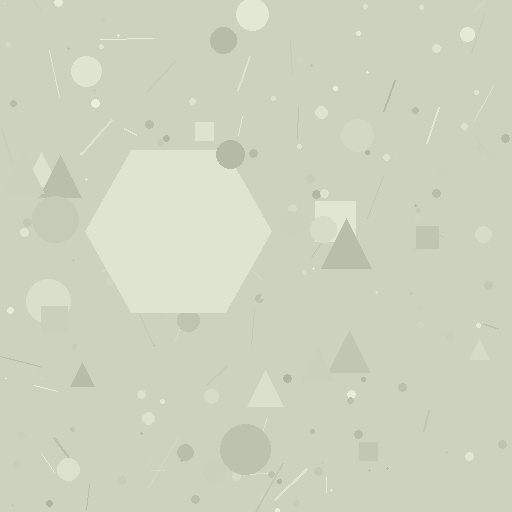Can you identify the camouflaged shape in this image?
The camouflaged shape is a hexagon.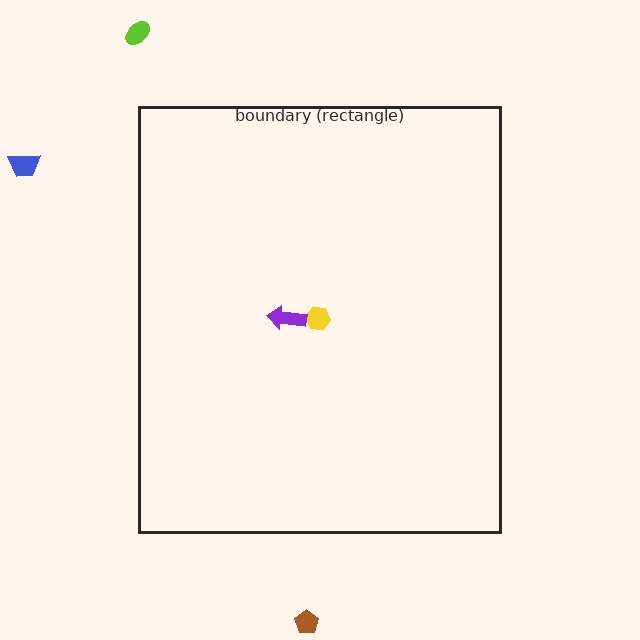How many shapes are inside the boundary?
2 inside, 3 outside.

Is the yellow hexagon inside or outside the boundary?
Inside.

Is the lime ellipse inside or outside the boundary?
Outside.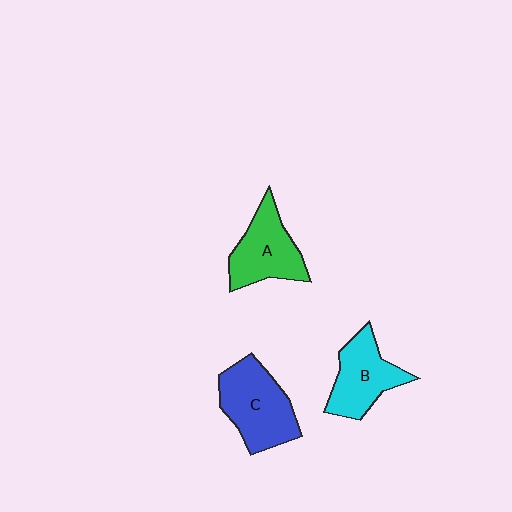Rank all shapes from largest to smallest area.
From largest to smallest: C (blue), A (green), B (cyan).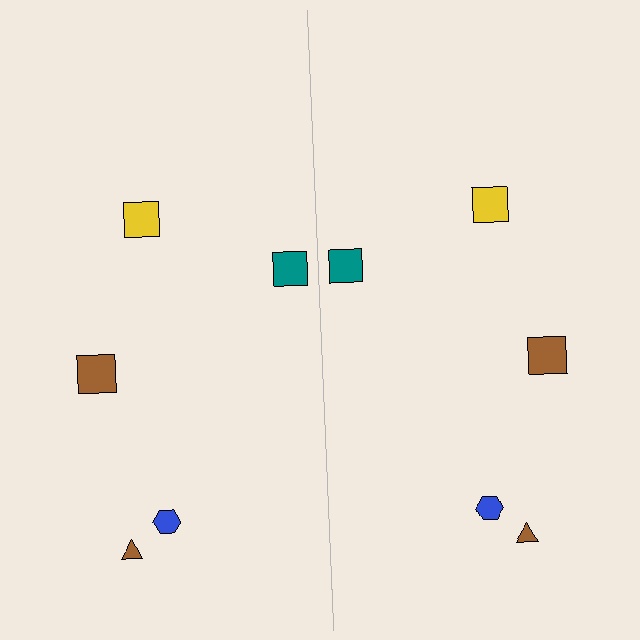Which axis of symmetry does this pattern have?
The pattern has a vertical axis of symmetry running through the center of the image.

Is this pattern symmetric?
Yes, this pattern has bilateral (reflection) symmetry.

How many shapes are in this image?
There are 10 shapes in this image.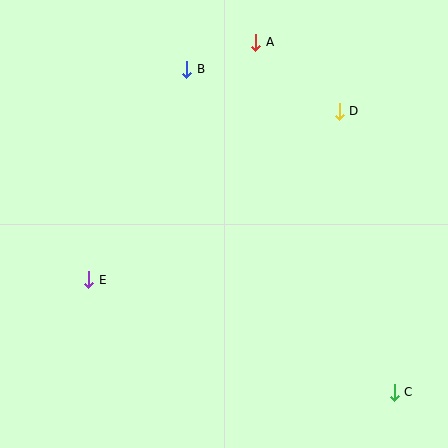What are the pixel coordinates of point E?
Point E is at (89, 280).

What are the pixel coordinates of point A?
Point A is at (256, 42).